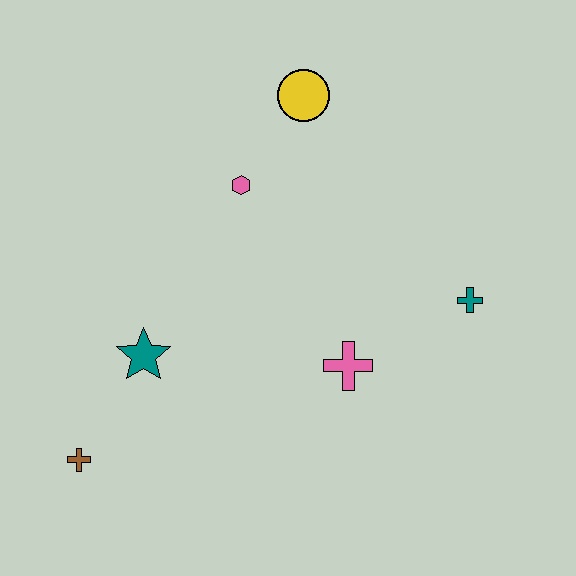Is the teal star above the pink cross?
Yes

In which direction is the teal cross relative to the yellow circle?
The teal cross is below the yellow circle.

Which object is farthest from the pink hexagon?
The brown cross is farthest from the pink hexagon.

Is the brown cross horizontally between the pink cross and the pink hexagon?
No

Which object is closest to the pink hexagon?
The yellow circle is closest to the pink hexagon.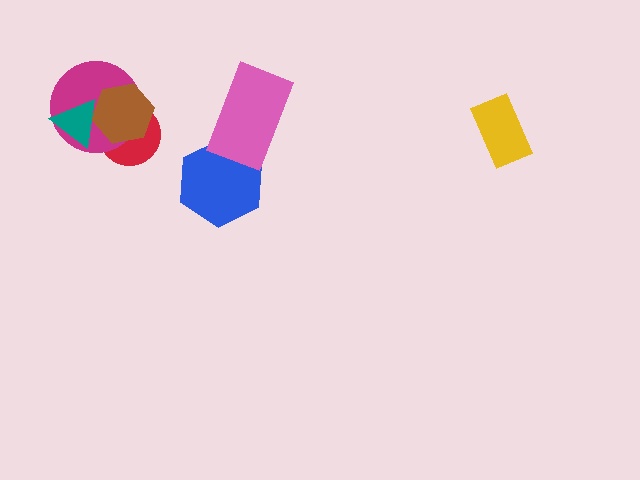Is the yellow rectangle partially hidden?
No, no other shape covers it.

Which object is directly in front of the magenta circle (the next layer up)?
The brown hexagon is directly in front of the magenta circle.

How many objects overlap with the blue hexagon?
1 object overlaps with the blue hexagon.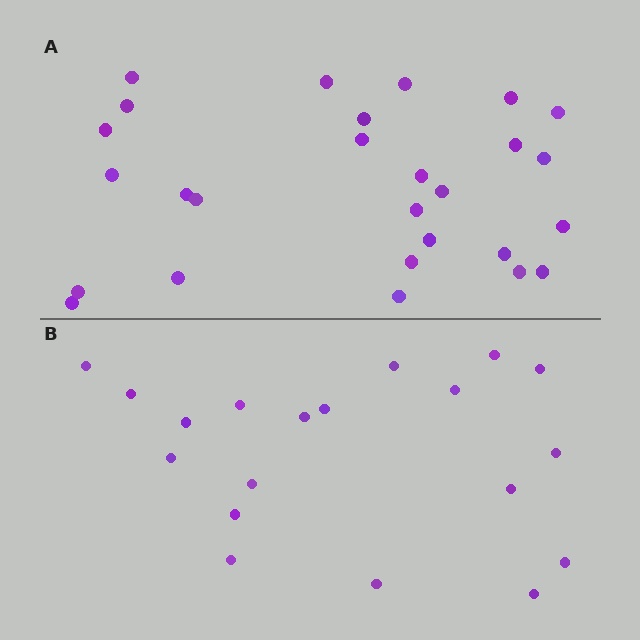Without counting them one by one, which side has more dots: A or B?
Region A (the top region) has more dots.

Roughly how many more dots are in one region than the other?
Region A has roughly 8 or so more dots than region B.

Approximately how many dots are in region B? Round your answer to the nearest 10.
About 20 dots. (The exact count is 19, which rounds to 20.)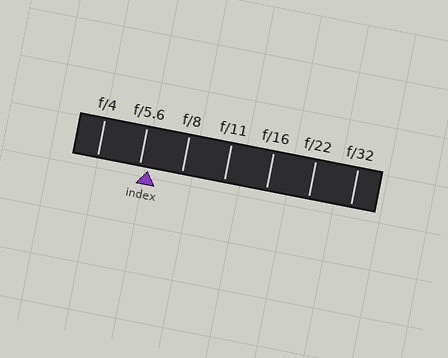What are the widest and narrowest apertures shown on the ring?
The widest aperture shown is f/4 and the narrowest is f/32.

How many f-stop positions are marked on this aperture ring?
There are 7 f-stop positions marked.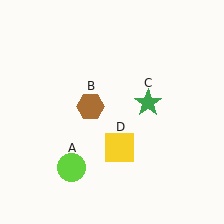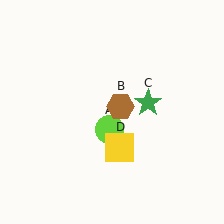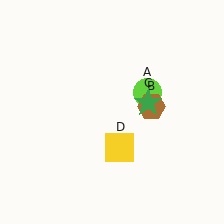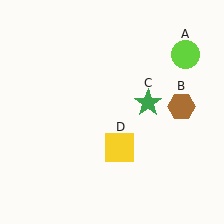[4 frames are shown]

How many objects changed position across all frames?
2 objects changed position: lime circle (object A), brown hexagon (object B).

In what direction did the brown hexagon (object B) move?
The brown hexagon (object B) moved right.